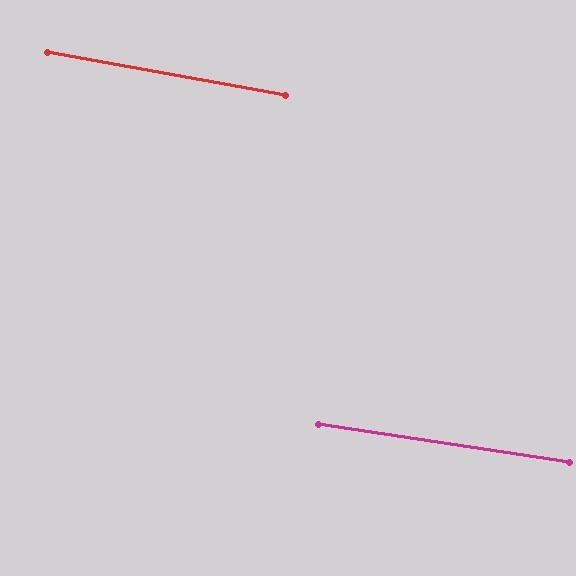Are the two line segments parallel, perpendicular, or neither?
Parallel — their directions differ by only 1.6°.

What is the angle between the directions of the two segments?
Approximately 2 degrees.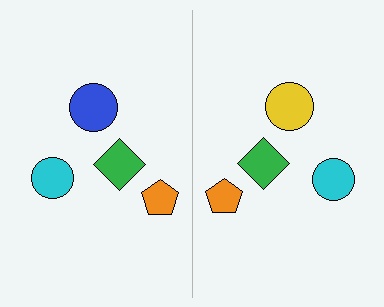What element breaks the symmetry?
The yellow circle on the right side breaks the symmetry — its mirror counterpart is blue.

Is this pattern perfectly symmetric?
No, the pattern is not perfectly symmetric. The yellow circle on the right side breaks the symmetry — its mirror counterpart is blue.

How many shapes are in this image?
There are 8 shapes in this image.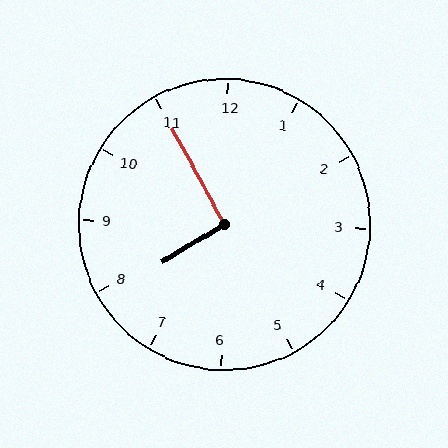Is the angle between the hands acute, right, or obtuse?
It is right.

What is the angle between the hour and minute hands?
Approximately 92 degrees.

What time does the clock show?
7:55.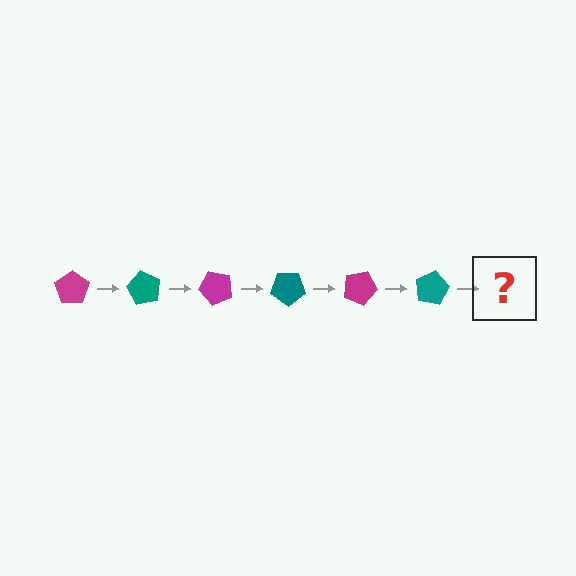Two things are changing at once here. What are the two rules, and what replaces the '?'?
The two rules are that it rotates 60 degrees each step and the color cycles through magenta and teal. The '?' should be a magenta pentagon, rotated 360 degrees from the start.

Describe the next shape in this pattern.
It should be a magenta pentagon, rotated 360 degrees from the start.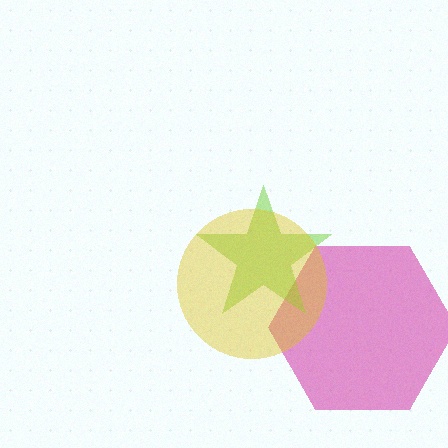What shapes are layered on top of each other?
The layered shapes are: a magenta hexagon, a lime star, a yellow circle.